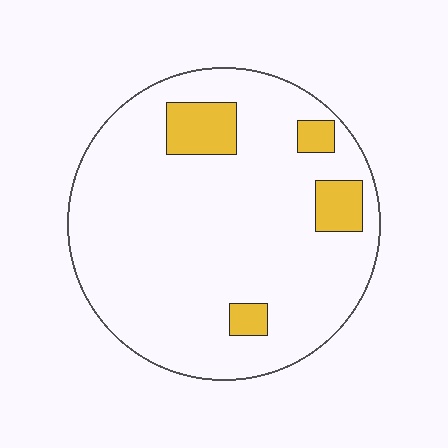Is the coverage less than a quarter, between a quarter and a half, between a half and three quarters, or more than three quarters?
Less than a quarter.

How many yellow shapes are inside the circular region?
4.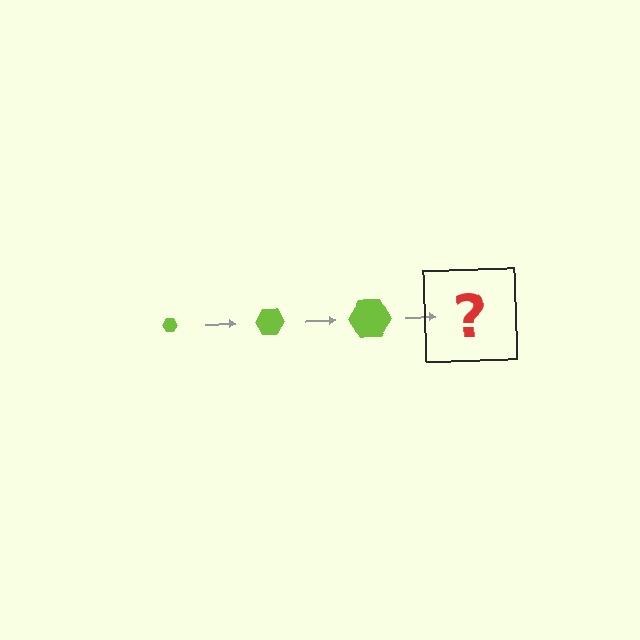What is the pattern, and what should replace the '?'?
The pattern is that the hexagon gets progressively larger each step. The '?' should be a lime hexagon, larger than the previous one.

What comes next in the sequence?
The next element should be a lime hexagon, larger than the previous one.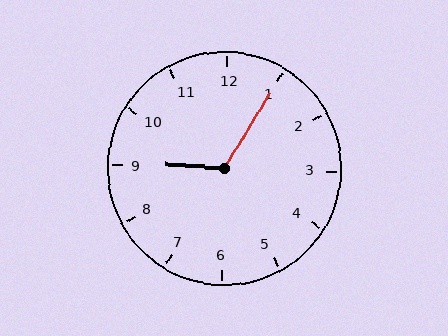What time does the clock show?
9:05.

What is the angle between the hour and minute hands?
Approximately 118 degrees.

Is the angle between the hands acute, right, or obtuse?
It is obtuse.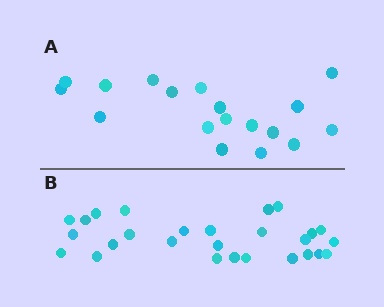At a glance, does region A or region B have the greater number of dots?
Region B (the bottom region) has more dots.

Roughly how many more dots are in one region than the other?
Region B has roughly 8 or so more dots than region A.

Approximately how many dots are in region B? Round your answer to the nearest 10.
About 30 dots. (The exact count is 27, which rounds to 30.)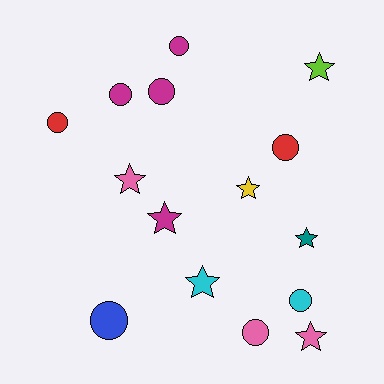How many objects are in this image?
There are 15 objects.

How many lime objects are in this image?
There is 1 lime object.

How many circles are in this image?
There are 8 circles.